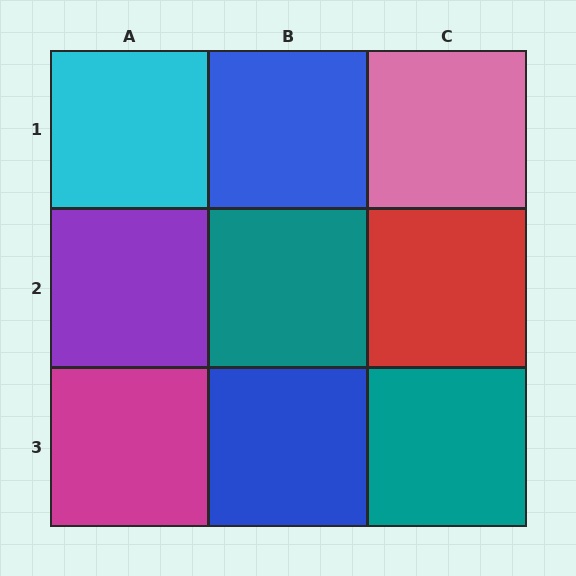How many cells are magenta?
1 cell is magenta.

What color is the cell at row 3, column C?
Teal.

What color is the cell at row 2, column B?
Teal.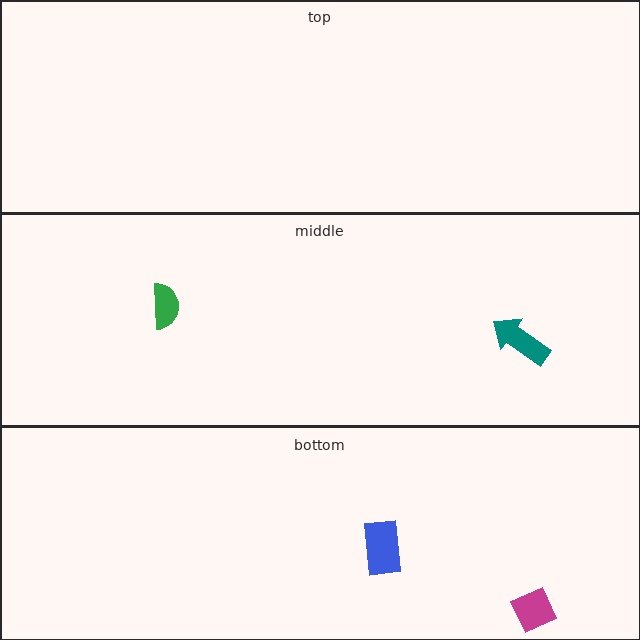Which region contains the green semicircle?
The middle region.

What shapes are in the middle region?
The teal arrow, the green semicircle.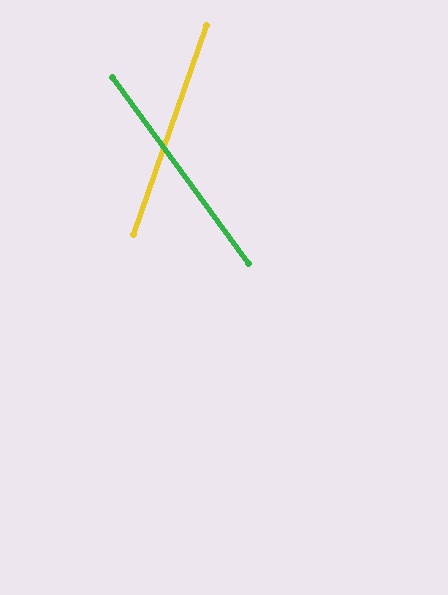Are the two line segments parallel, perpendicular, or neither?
Neither parallel nor perpendicular — they differ by about 55°.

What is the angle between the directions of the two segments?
Approximately 55 degrees.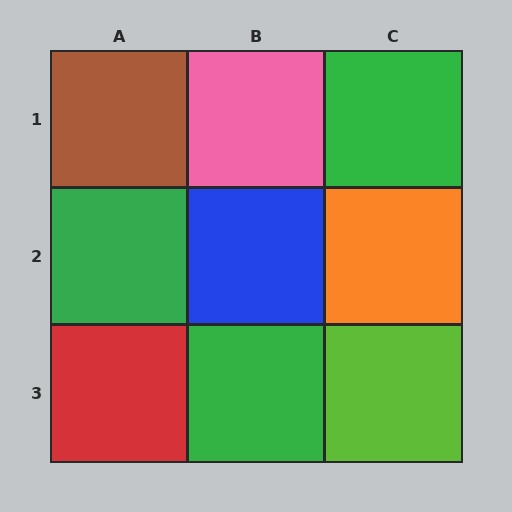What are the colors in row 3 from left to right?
Red, green, lime.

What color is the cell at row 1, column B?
Pink.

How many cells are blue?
1 cell is blue.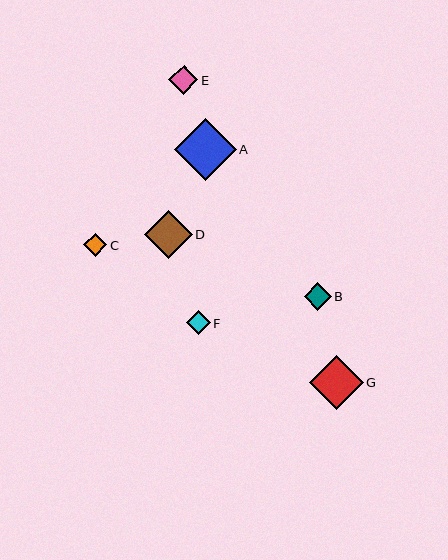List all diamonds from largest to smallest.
From largest to smallest: A, G, D, E, B, F, C.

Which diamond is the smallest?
Diamond C is the smallest with a size of approximately 23 pixels.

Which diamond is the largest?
Diamond A is the largest with a size of approximately 62 pixels.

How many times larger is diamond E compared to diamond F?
Diamond E is approximately 1.2 times the size of diamond F.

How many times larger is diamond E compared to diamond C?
Diamond E is approximately 1.3 times the size of diamond C.